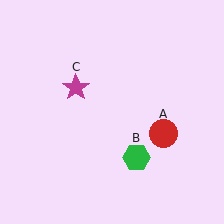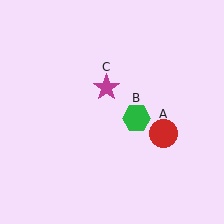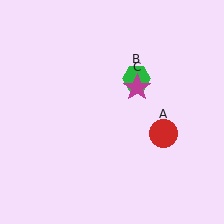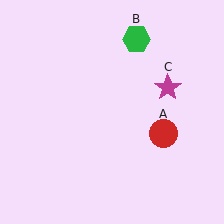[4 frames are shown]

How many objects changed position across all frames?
2 objects changed position: green hexagon (object B), magenta star (object C).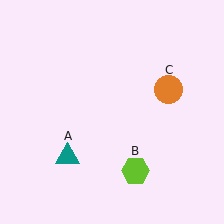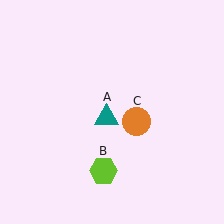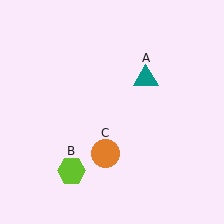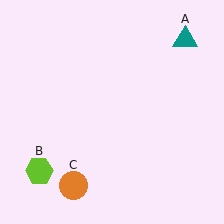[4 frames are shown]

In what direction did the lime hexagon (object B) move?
The lime hexagon (object B) moved left.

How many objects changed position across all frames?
3 objects changed position: teal triangle (object A), lime hexagon (object B), orange circle (object C).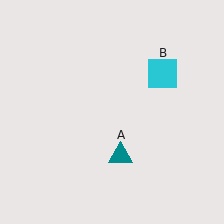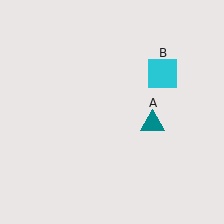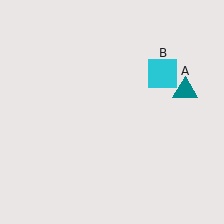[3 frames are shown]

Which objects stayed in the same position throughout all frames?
Cyan square (object B) remained stationary.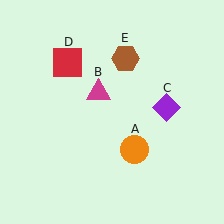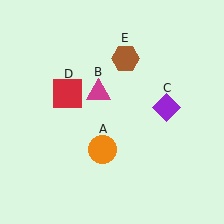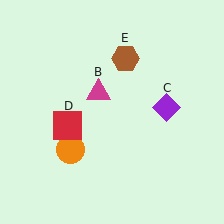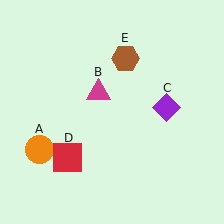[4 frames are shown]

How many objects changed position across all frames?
2 objects changed position: orange circle (object A), red square (object D).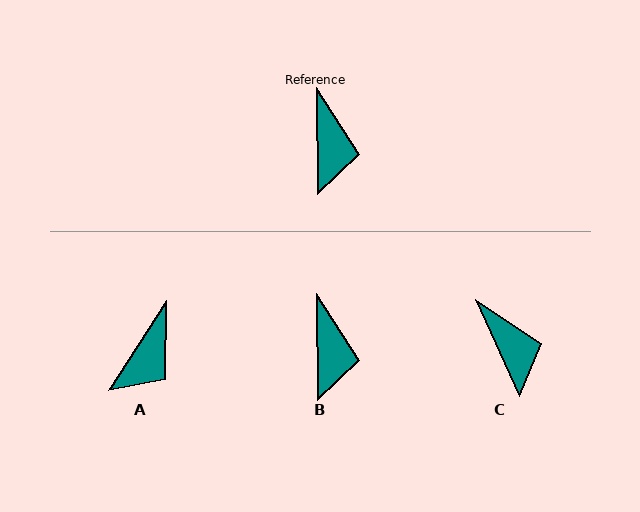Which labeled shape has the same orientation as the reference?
B.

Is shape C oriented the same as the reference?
No, it is off by about 24 degrees.